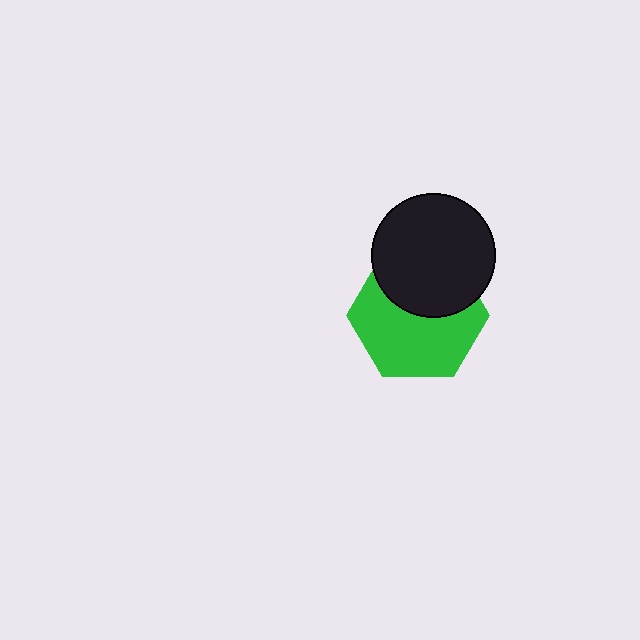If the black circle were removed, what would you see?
You would see the complete green hexagon.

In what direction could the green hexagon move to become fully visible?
The green hexagon could move down. That would shift it out from behind the black circle entirely.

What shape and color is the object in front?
The object in front is a black circle.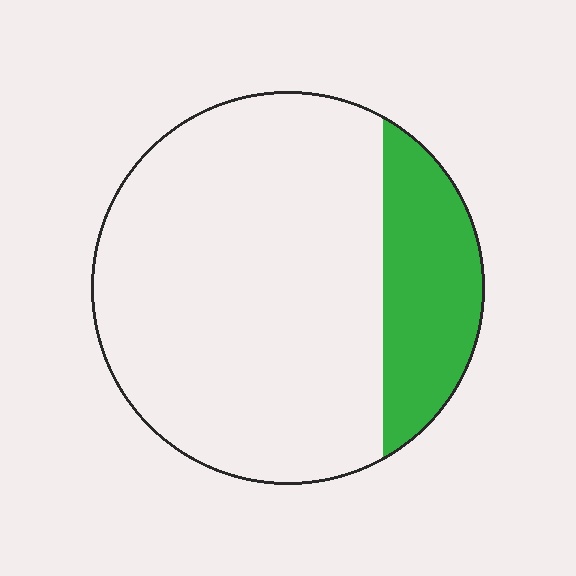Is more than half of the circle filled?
No.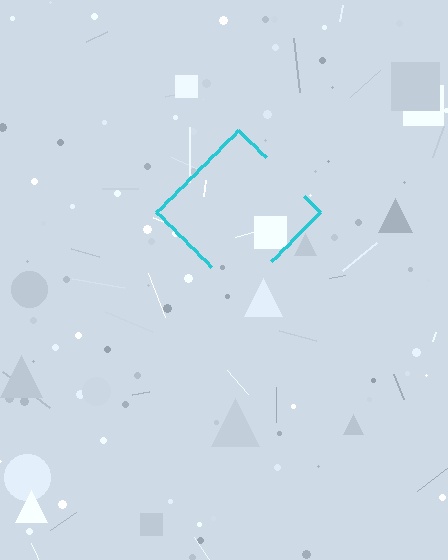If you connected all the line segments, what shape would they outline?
They would outline a diamond.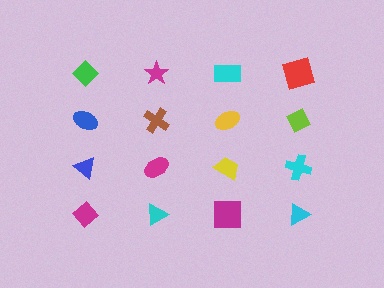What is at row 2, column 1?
A blue ellipse.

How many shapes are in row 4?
4 shapes.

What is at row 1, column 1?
A green diamond.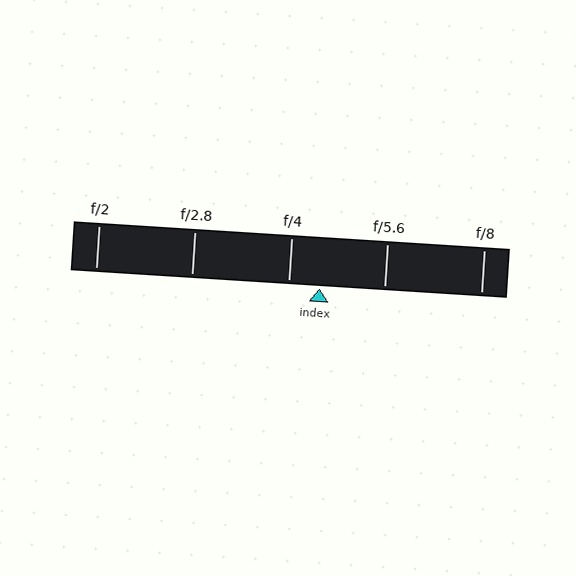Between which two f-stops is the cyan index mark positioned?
The index mark is between f/4 and f/5.6.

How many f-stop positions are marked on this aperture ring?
There are 5 f-stop positions marked.